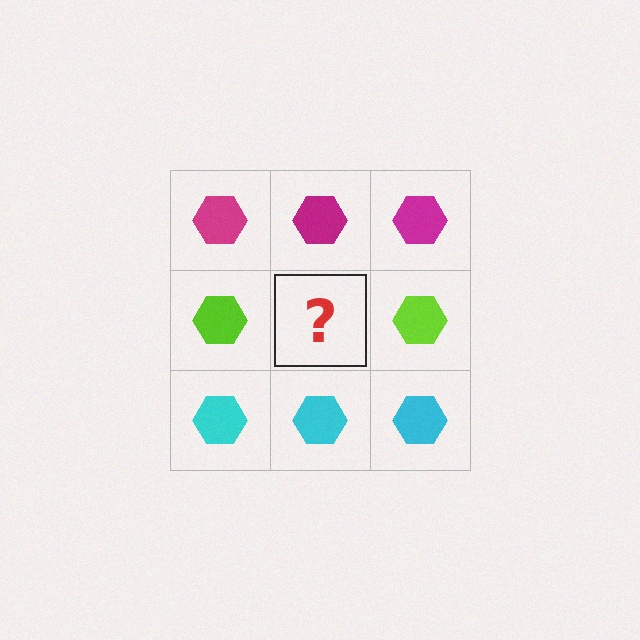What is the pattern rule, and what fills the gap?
The rule is that each row has a consistent color. The gap should be filled with a lime hexagon.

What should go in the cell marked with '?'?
The missing cell should contain a lime hexagon.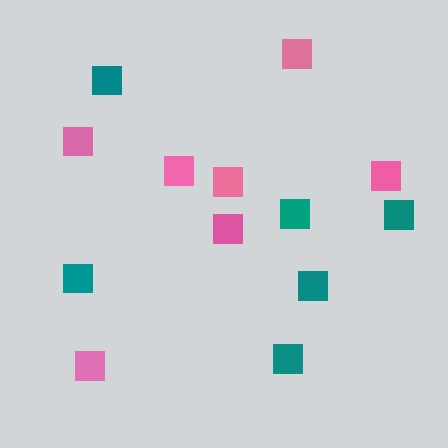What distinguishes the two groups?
There are 2 groups: one group of teal squares (6) and one group of pink squares (7).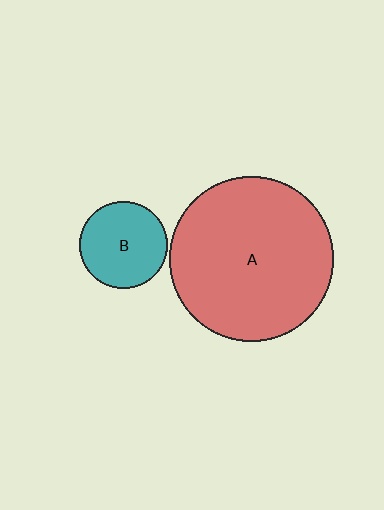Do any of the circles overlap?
No, none of the circles overlap.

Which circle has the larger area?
Circle A (red).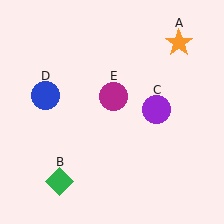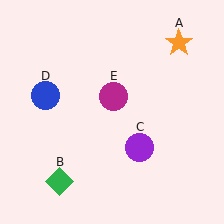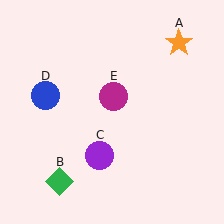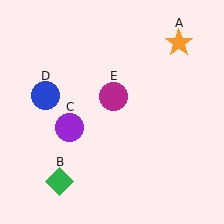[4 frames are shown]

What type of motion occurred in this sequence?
The purple circle (object C) rotated clockwise around the center of the scene.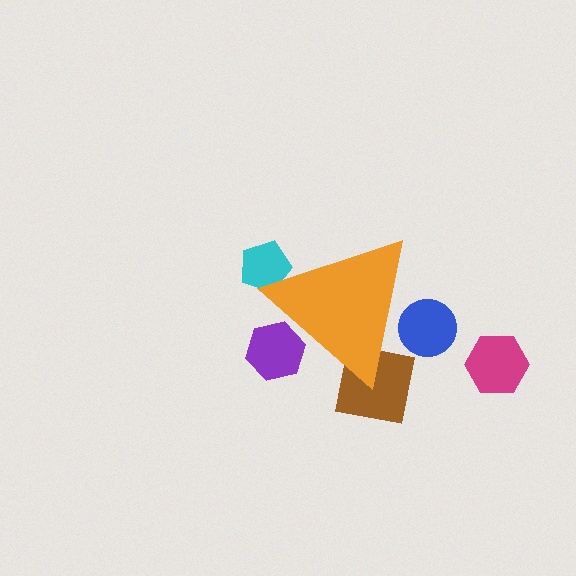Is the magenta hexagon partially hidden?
No, the magenta hexagon is fully visible.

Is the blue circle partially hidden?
Yes, the blue circle is partially hidden behind the orange triangle.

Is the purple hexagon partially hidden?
Yes, the purple hexagon is partially hidden behind the orange triangle.